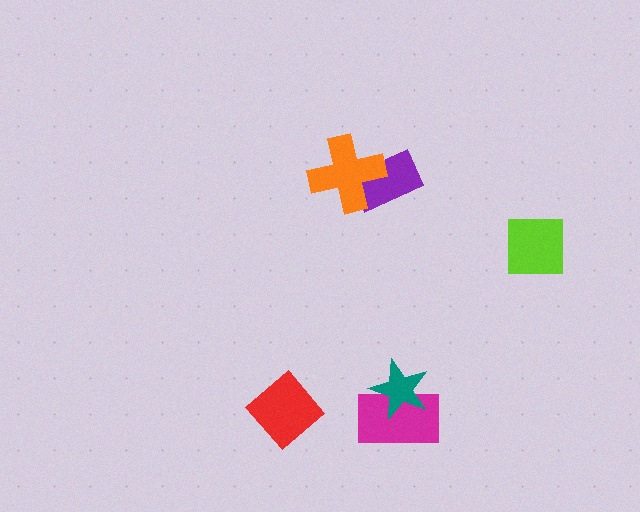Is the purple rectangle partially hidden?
Yes, it is partially covered by another shape.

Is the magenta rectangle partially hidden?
Yes, it is partially covered by another shape.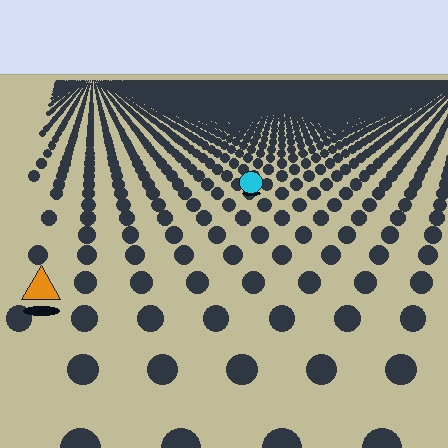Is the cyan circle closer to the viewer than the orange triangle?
No. The orange triangle is closer — you can tell from the texture gradient: the ground texture is coarser near it.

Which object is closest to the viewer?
The orange triangle is closest. The texture marks near it are larger and more spread out.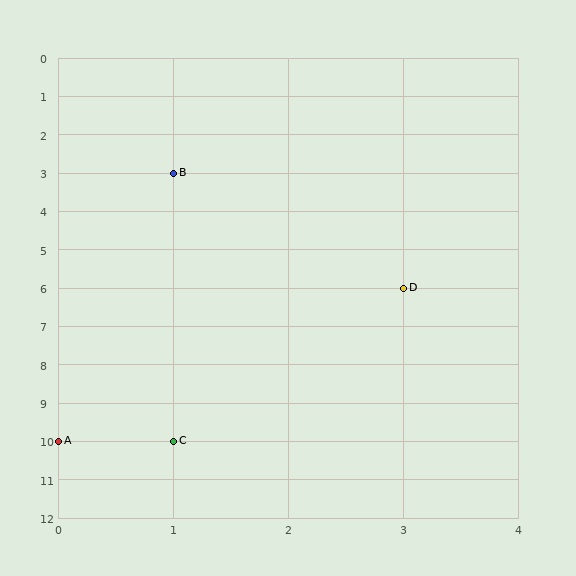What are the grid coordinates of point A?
Point A is at grid coordinates (0, 10).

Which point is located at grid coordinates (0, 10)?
Point A is at (0, 10).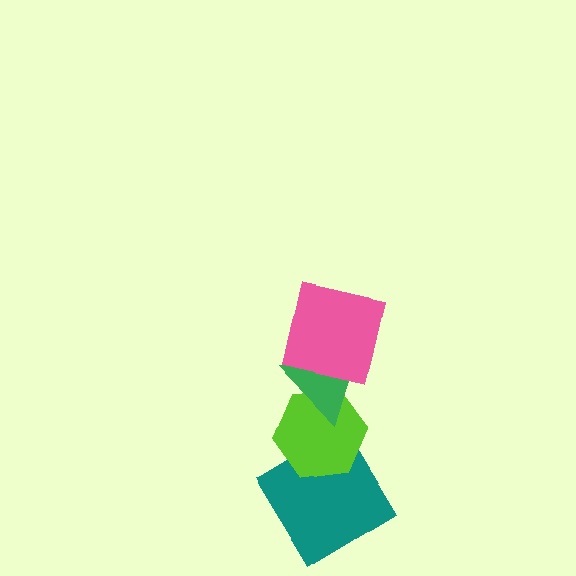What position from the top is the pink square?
The pink square is 1st from the top.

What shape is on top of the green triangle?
The pink square is on top of the green triangle.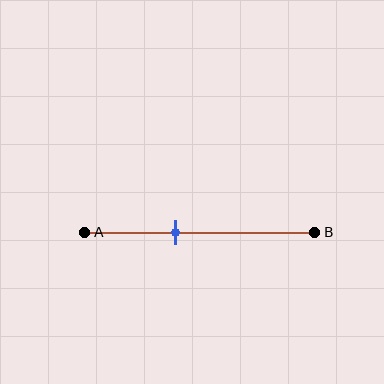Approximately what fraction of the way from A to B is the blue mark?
The blue mark is approximately 40% of the way from A to B.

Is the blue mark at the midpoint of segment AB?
No, the mark is at about 40% from A, not at the 50% midpoint.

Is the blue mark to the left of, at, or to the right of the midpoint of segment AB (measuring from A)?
The blue mark is to the left of the midpoint of segment AB.